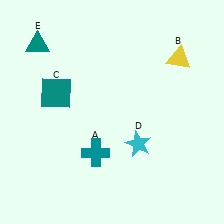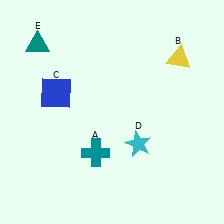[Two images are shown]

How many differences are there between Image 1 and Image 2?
There is 1 difference between the two images.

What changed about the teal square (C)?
In Image 1, C is teal. In Image 2, it changed to blue.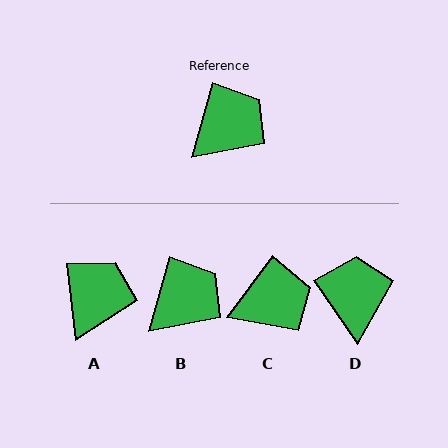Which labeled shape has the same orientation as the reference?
B.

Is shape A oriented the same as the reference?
No, it is off by about 22 degrees.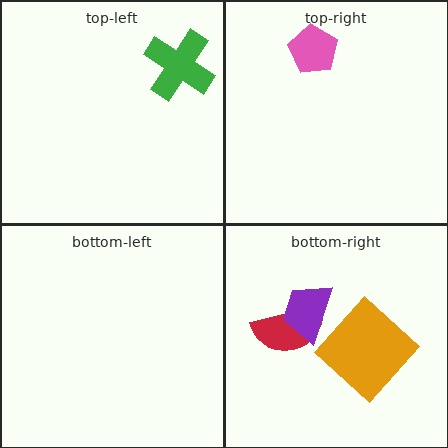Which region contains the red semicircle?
The bottom-right region.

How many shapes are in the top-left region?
1.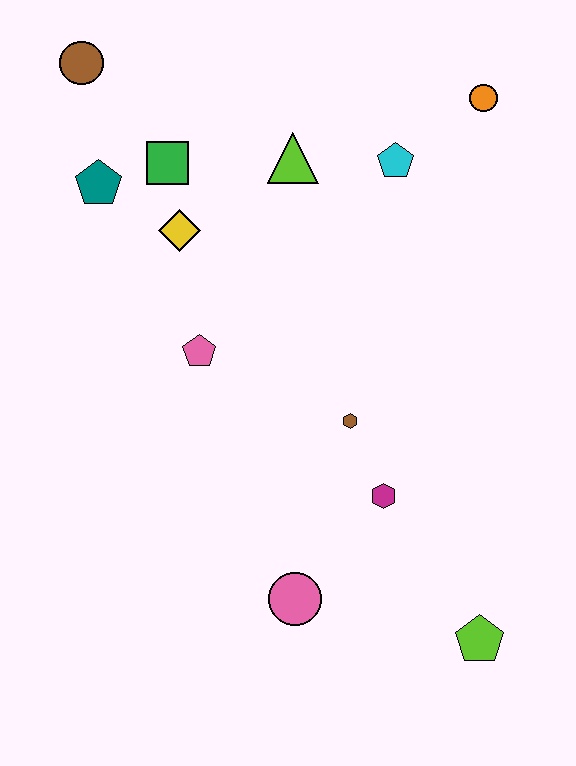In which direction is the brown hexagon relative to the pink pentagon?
The brown hexagon is to the right of the pink pentagon.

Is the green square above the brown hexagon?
Yes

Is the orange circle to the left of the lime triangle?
No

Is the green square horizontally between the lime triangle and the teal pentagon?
Yes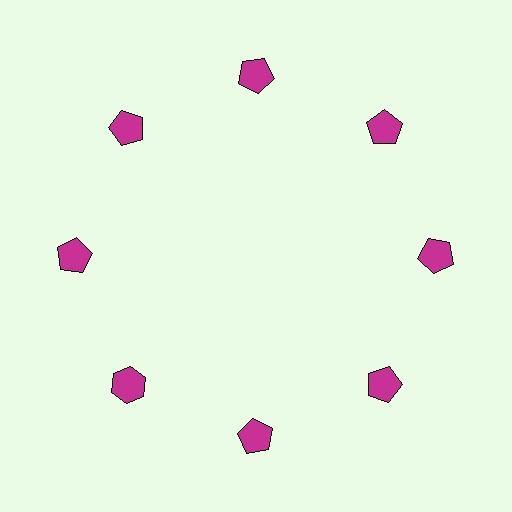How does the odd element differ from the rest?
It has a different shape: hexagon instead of pentagon.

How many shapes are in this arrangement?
There are 8 shapes arranged in a ring pattern.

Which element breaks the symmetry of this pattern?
The magenta hexagon at roughly the 8 o'clock position breaks the symmetry. All other shapes are magenta pentagons.